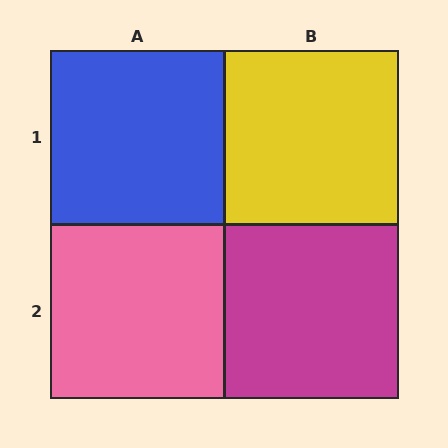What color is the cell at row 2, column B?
Magenta.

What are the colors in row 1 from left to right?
Blue, yellow.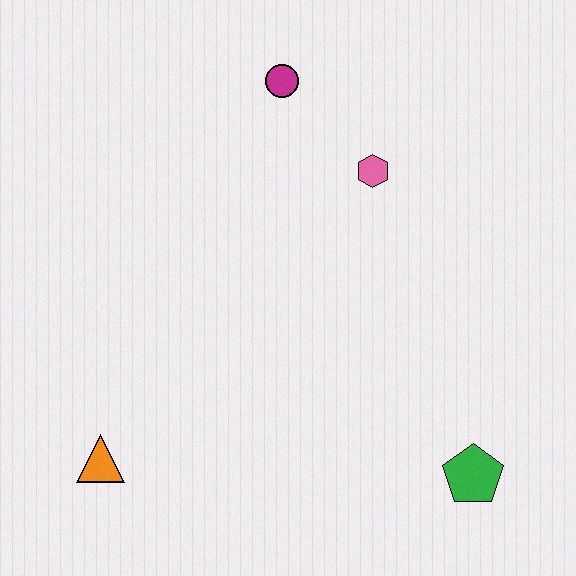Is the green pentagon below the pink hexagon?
Yes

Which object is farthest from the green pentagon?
The magenta circle is farthest from the green pentagon.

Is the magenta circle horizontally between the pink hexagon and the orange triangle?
Yes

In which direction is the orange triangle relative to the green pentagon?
The orange triangle is to the left of the green pentagon.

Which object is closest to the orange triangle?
The green pentagon is closest to the orange triangle.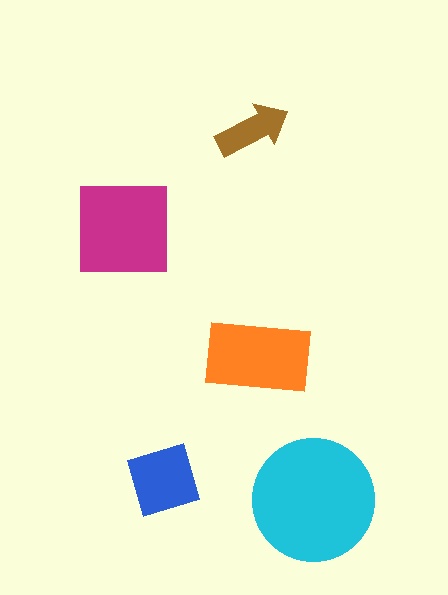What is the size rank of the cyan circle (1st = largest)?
1st.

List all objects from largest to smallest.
The cyan circle, the magenta square, the orange rectangle, the blue diamond, the brown arrow.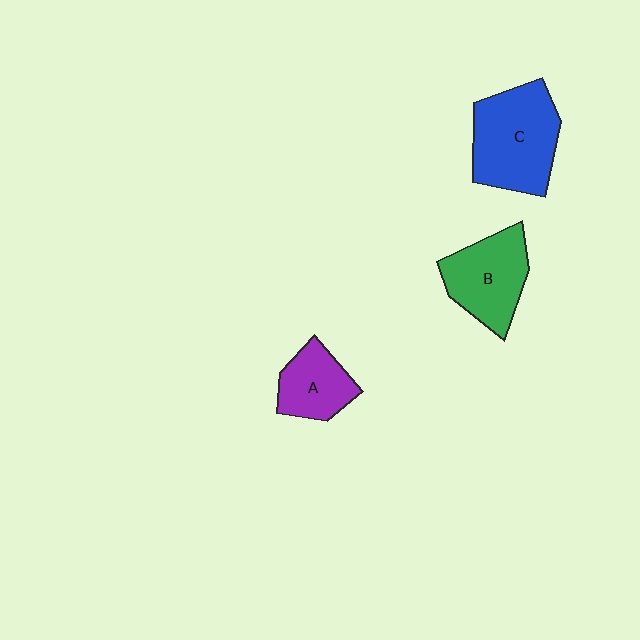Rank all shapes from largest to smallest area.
From largest to smallest: C (blue), B (green), A (purple).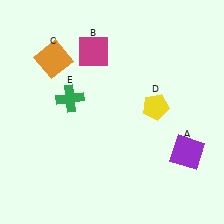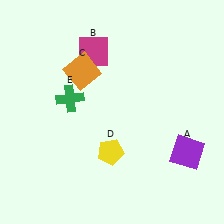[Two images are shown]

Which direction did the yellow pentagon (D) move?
The yellow pentagon (D) moved left.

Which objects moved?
The objects that moved are: the orange square (C), the yellow pentagon (D).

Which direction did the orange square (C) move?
The orange square (C) moved right.